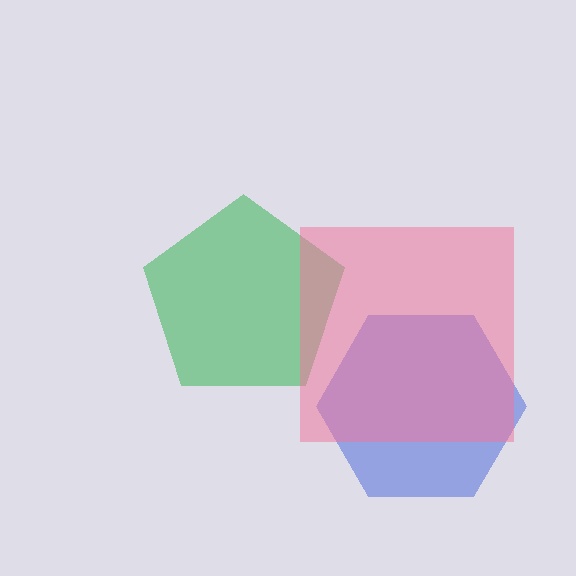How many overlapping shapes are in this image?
There are 3 overlapping shapes in the image.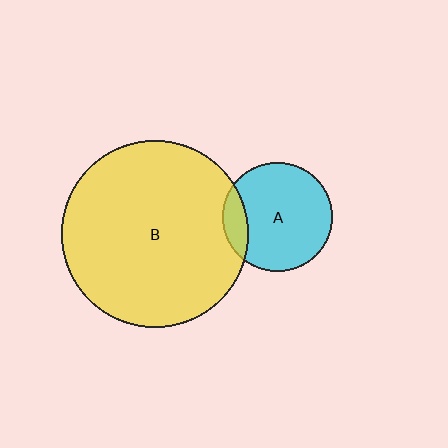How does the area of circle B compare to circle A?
Approximately 3.0 times.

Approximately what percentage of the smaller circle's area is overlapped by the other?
Approximately 15%.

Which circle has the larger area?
Circle B (yellow).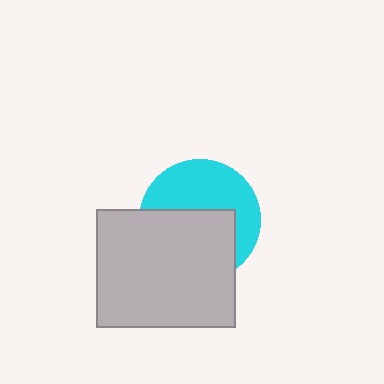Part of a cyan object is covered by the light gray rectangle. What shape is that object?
It is a circle.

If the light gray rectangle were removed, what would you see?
You would see the complete cyan circle.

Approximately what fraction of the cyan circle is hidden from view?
Roughly 51% of the cyan circle is hidden behind the light gray rectangle.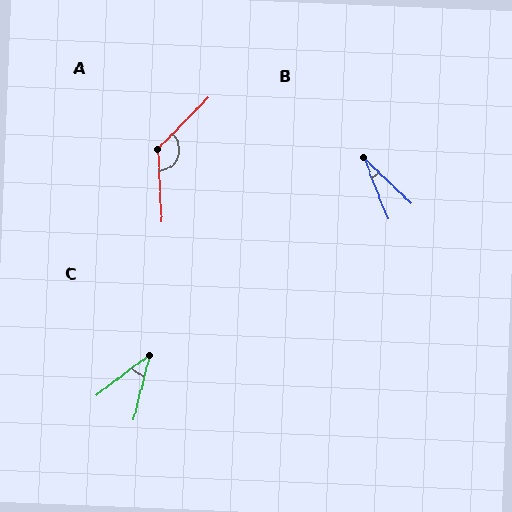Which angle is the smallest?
B, at approximately 25 degrees.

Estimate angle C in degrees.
Approximately 39 degrees.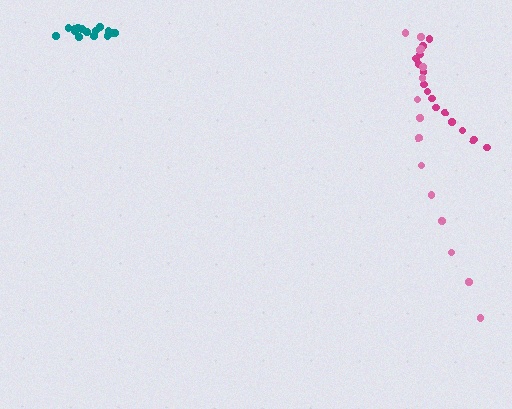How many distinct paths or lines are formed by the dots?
There are 3 distinct paths.